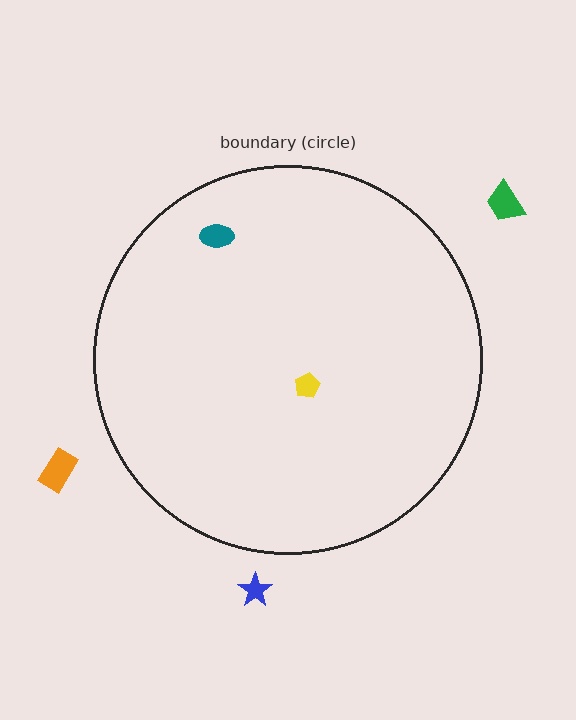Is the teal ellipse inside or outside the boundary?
Inside.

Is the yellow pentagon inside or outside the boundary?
Inside.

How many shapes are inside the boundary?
2 inside, 3 outside.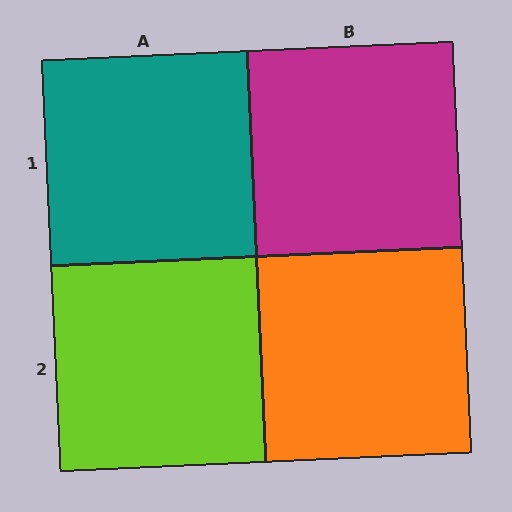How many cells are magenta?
1 cell is magenta.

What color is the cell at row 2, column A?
Lime.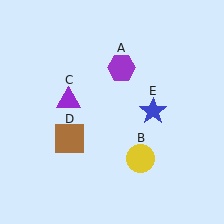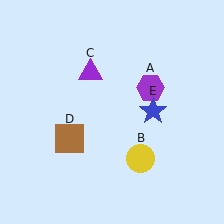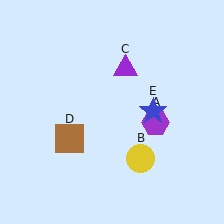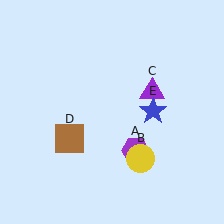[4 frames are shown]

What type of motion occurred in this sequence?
The purple hexagon (object A), purple triangle (object C) rotated clockwise around the center of the scene.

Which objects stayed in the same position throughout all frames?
Yellow circle (object B) and brown square (object D) and blue star (object E) remained stationary.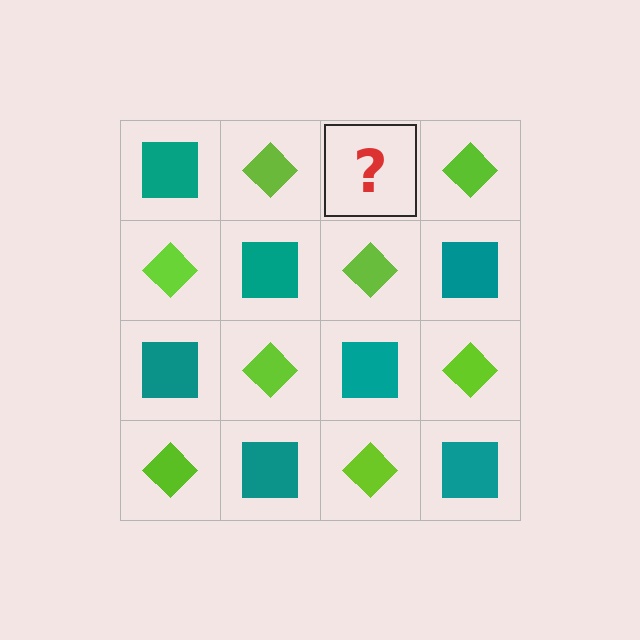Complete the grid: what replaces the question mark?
The question mark should be replaced with a teal square.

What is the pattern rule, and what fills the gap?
The rule is that it alternates teal square and lime diamond in a checkerboard pattern. The gap should be filled with a teal square.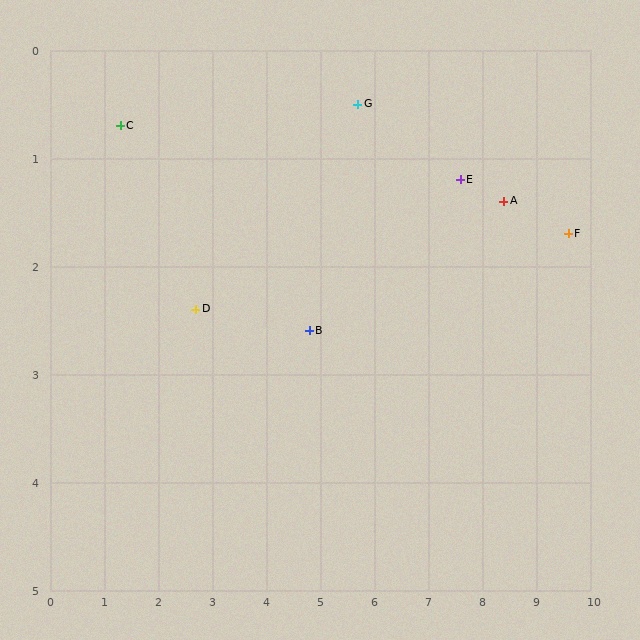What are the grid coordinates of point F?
Point F is at approximately (9.6, 1.7).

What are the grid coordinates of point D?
Point D is at approximately (2.7, 2.4).